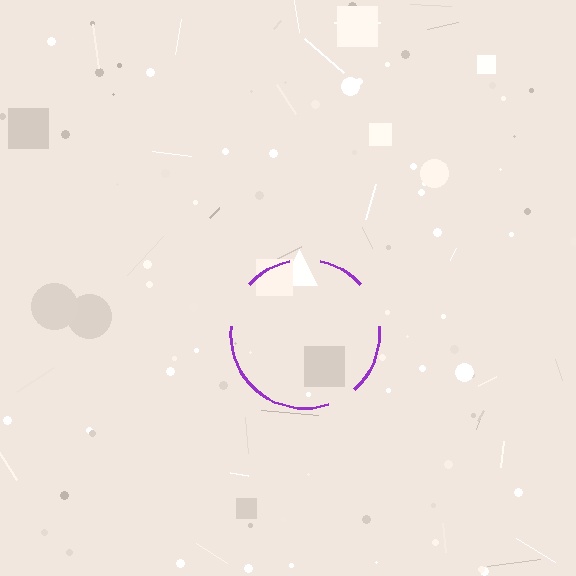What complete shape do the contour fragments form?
The contour fragments form a circle.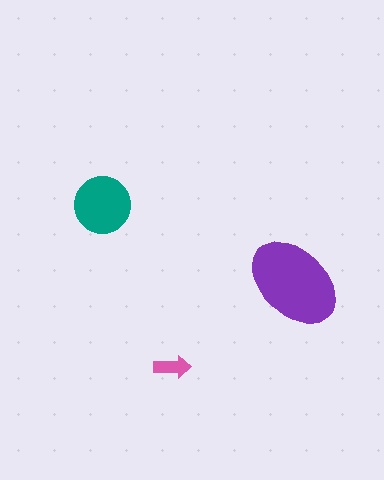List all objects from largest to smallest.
The purple ellipse, the teal circle, the pink arrow.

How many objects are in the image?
There are 3 objects in the image.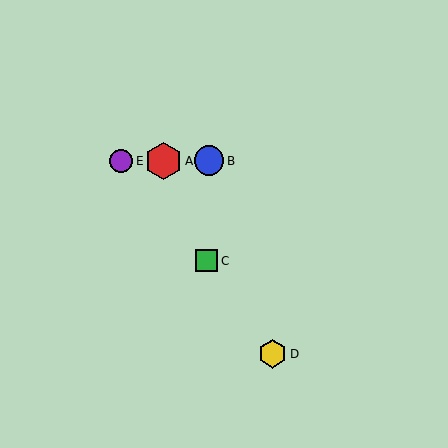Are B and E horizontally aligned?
Yes, both are at y≈161.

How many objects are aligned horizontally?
3 objects (A, B, E) are aligned horizontally.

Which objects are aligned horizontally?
Objects A, B, E are aligned horizontally.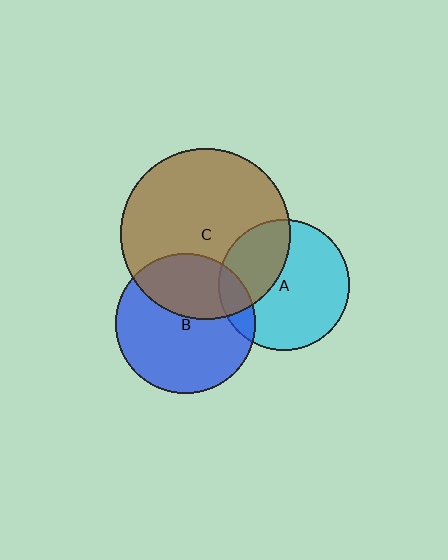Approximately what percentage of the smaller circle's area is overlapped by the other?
Approximately 35%.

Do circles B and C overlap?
Yes.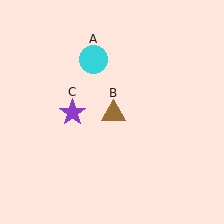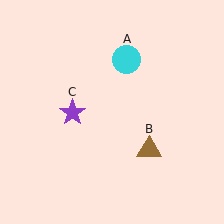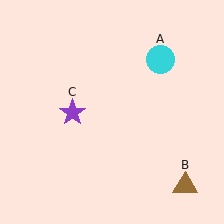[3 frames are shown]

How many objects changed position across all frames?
2 objects changed position: cyan circle (object A), brown triangle (object B).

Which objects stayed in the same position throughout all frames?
Purple star (object C) remained stationary.